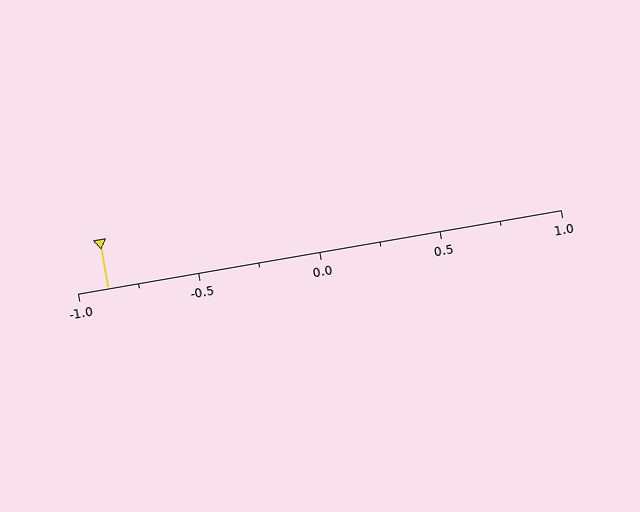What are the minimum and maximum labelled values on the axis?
The axis runs from -1.0 to 1.0.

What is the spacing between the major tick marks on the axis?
The major ticks are spaced 0.5 apart.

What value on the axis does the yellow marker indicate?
The marker indicates approximately -0.88.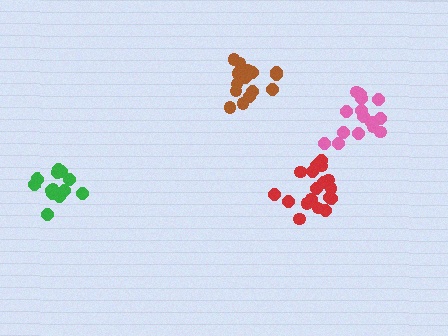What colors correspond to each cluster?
The clusters are colored: green, brown, red, pink.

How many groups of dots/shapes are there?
There are 4 groups.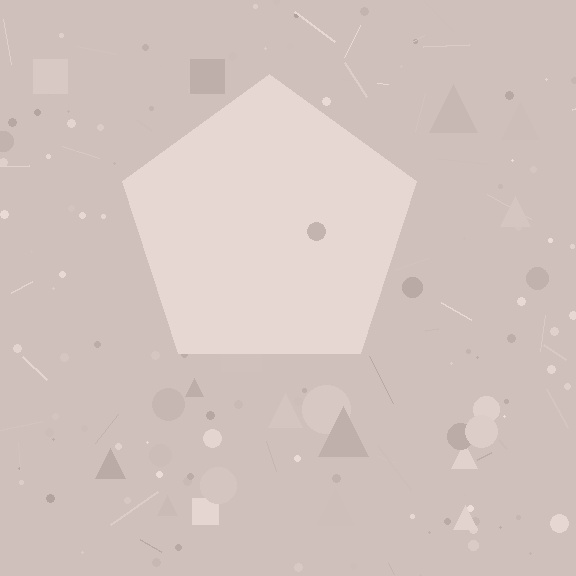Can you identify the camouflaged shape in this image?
The camouflaged shape is a pentagon.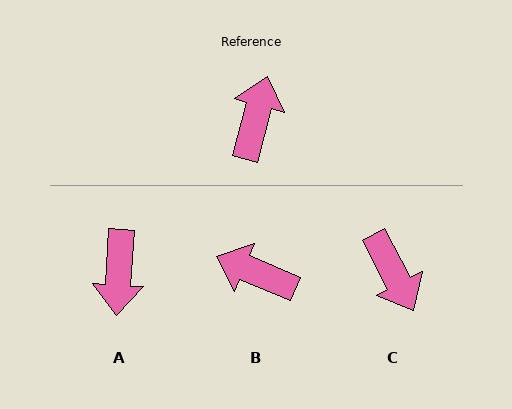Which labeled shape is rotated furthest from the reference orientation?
A, about 168 degrees away.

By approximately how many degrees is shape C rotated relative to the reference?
Approximately 137 degrees clockwise.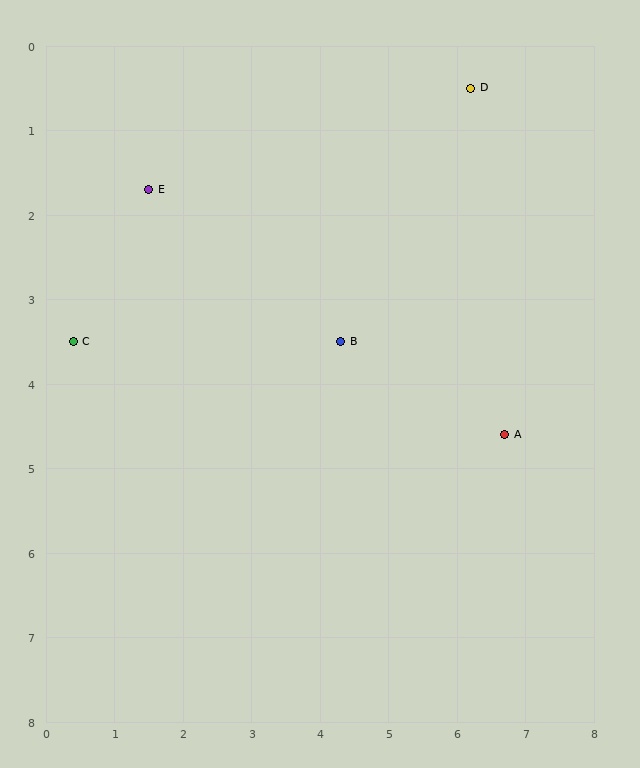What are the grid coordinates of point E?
Point E is at approximately (1.5, 1.7).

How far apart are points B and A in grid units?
Points B and A are about 2.6 grid units apart.